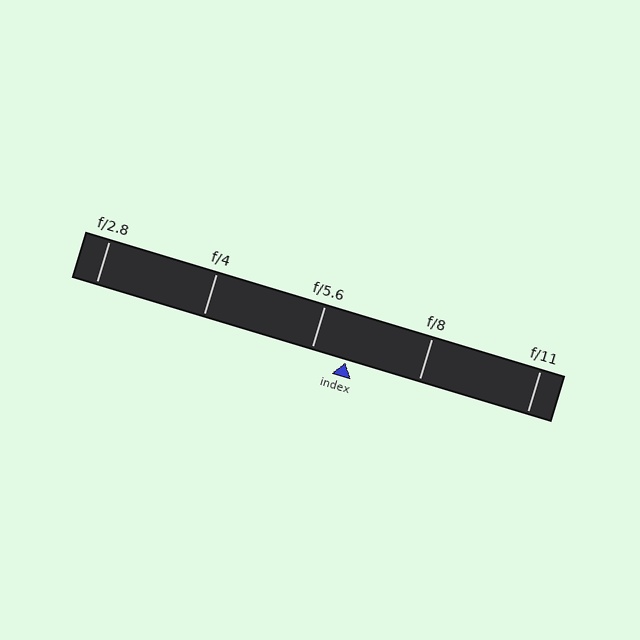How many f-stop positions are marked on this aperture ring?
There are 5 f-stop positions marked.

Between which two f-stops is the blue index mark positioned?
The index mark is between f/5.6 and f/8.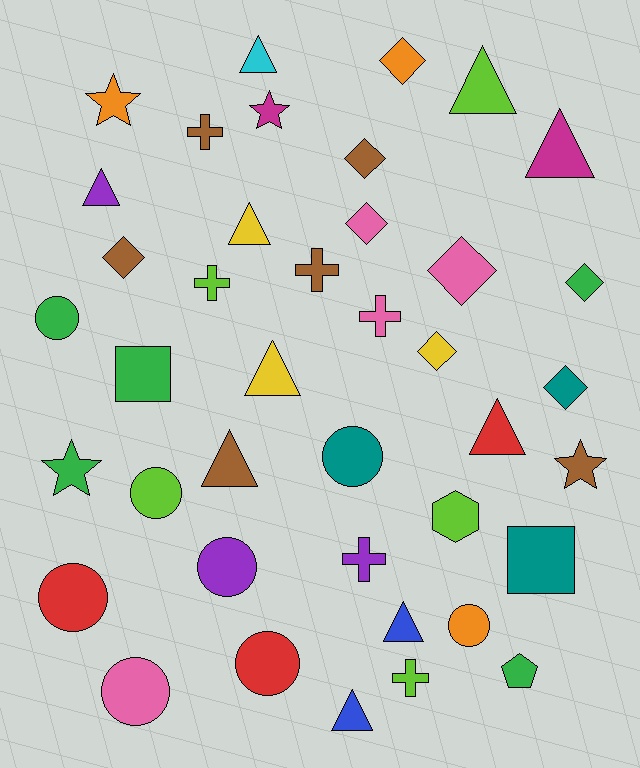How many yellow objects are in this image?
There are 3 yellow objects.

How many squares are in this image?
There are 2 squares.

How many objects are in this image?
There are 40 objects.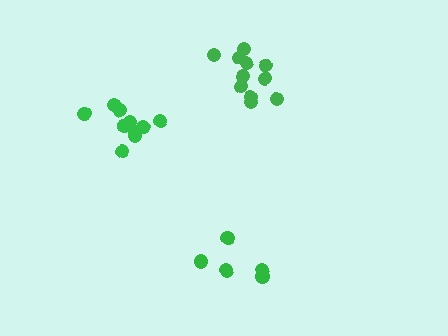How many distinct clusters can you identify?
There are 3 distinct clusters.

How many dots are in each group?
Group 1: 10 dots, Group 2: 5 dots, Group 3: 11 dots (26 total).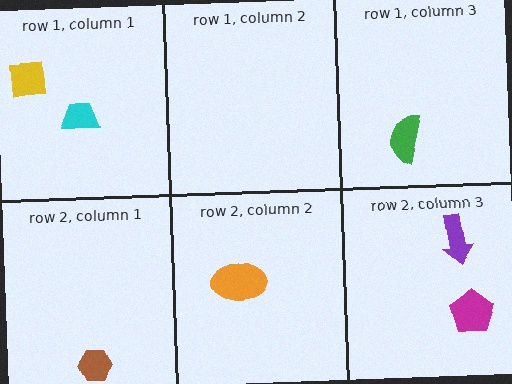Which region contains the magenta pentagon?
The row 2, column 3 region.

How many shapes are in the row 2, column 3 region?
2.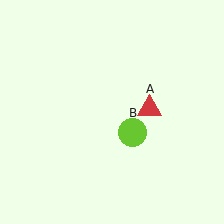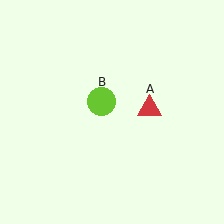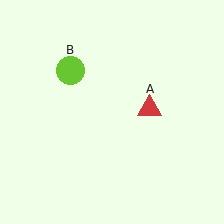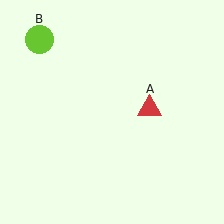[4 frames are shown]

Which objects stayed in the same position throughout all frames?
Red triangle (object A) remained stationary.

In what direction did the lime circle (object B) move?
The lime circle (object B) moved up and to the left.